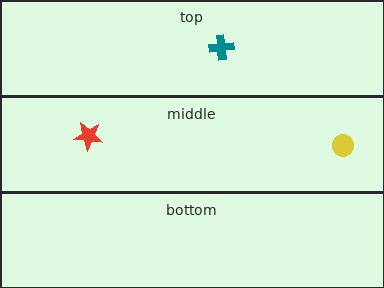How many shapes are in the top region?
1.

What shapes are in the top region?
The teal cross.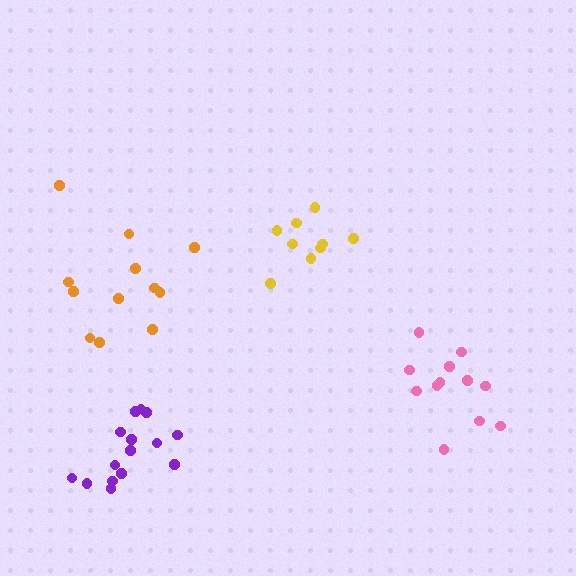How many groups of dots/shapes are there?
There are 4 groups.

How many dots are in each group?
Group 1: 15 dots, Group 2: 12 dots, Group 3: 9 dots, Group 4: 12 dots (48 total).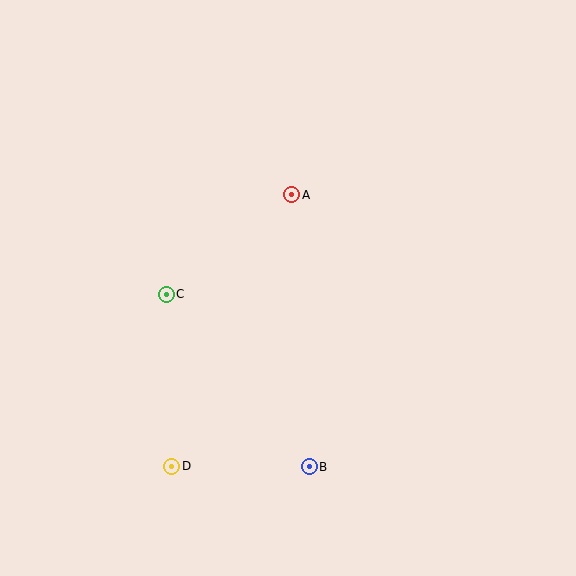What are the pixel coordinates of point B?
Point B is at (309, 467).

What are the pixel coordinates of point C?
Point C is at (166, 294).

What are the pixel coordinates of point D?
Point D is at (172, 466).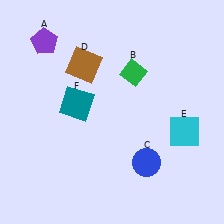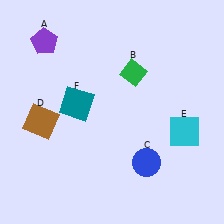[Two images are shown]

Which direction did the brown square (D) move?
The brown square (D) moved down.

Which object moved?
The brown square (D) moved down.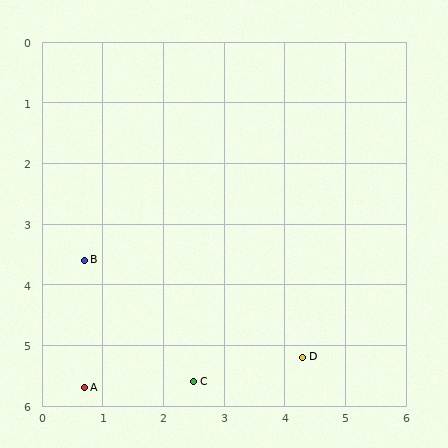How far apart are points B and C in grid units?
Points B and C are about 2.7 grid units apart.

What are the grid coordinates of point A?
Point A is at approximately (0.7, 5.7).